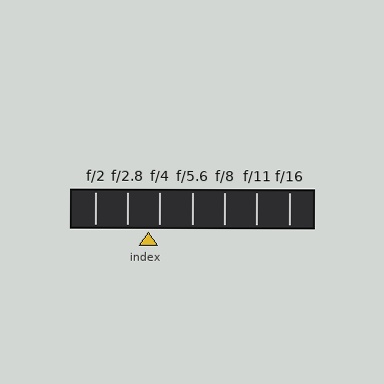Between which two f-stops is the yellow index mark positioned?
The index mark is between f/2.8 and f/4.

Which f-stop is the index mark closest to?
The index mark is closest to f/4.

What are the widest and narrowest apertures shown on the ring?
The widest aperture shown is f/2 and the narrowest is f/16.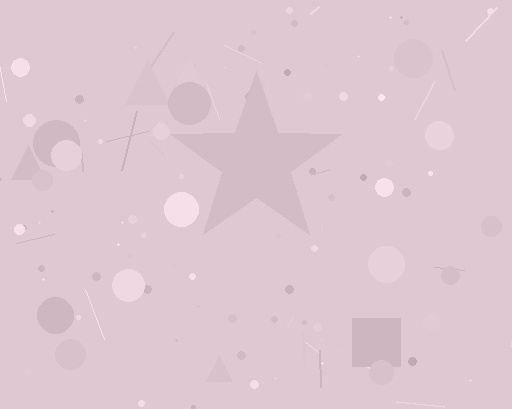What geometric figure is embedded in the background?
A star is embedded in the background.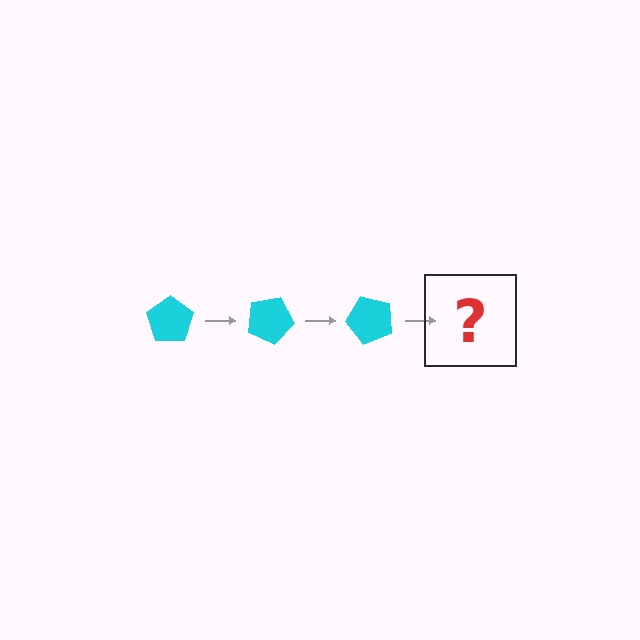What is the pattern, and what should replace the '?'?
The pattern is that the pentagon rotates 25 degrees each step. The '?' should be a cyan pentagon rotated 75 degrees.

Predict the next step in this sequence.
The next step is a cyan pentagon rotated 75 degrees.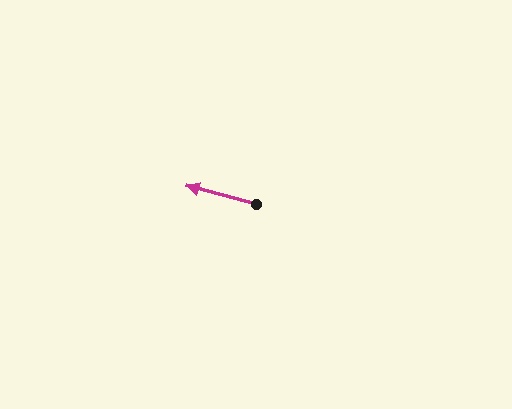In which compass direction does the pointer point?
West.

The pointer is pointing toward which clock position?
Roughly 10 o'clock.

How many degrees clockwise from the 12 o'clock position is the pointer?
Approximately 285 degrees.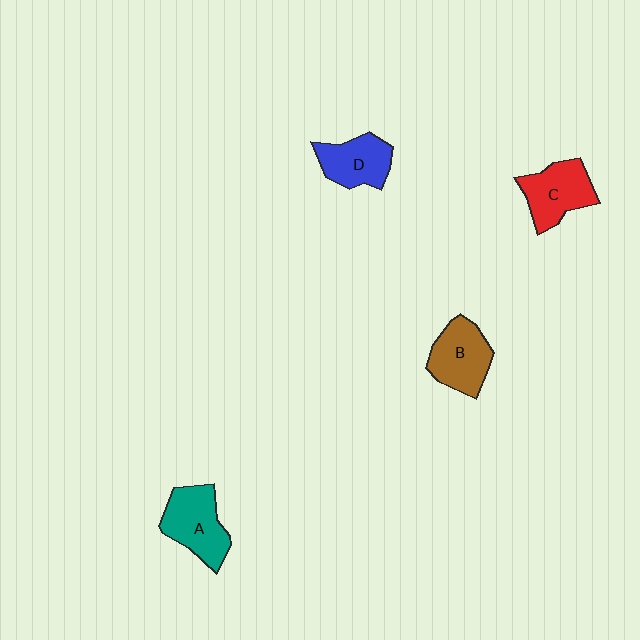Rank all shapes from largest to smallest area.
From largest to smallest: A (teal), B (brown), C (red), D (blue).